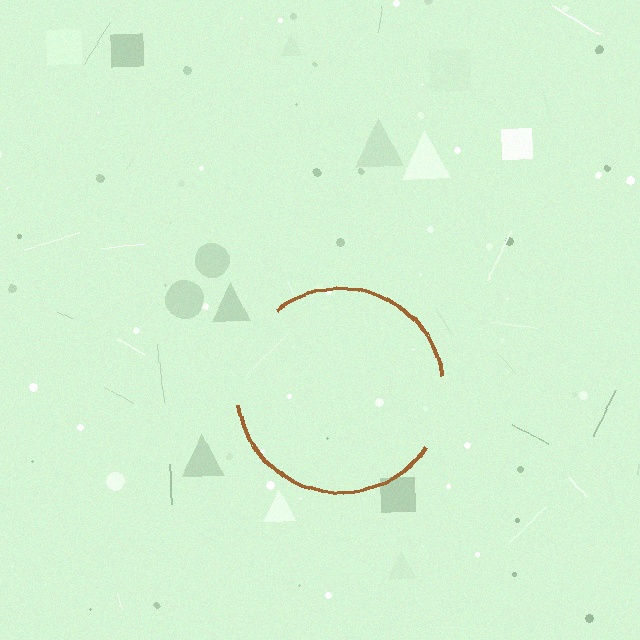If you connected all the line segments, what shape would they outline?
They would outline a circle.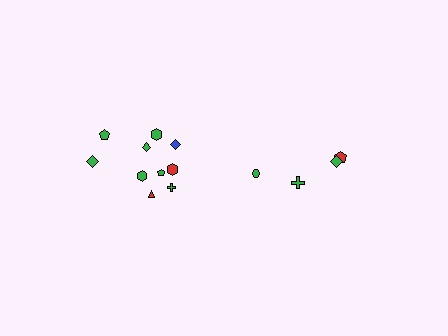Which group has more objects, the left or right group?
The left group.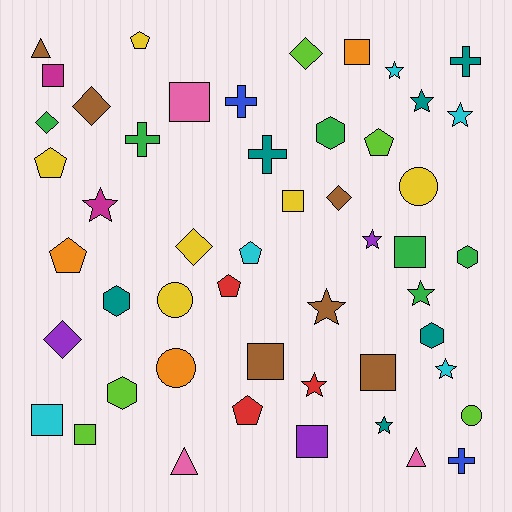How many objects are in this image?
There are 50 objects.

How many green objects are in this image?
There are 6 green objects.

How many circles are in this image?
There are 4 circles.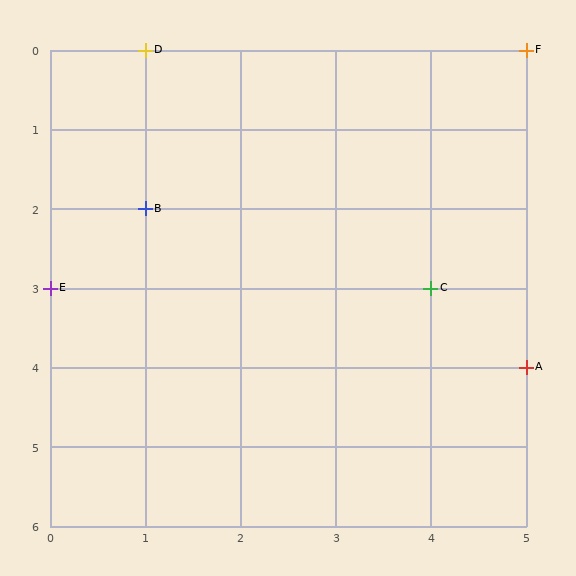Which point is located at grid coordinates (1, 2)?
Point B is at (1, 2).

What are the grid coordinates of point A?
Point A is at grid coordinates (5, 4).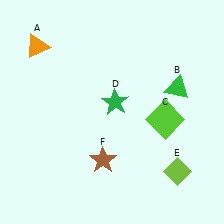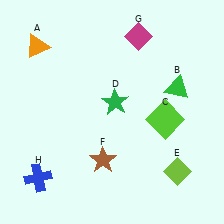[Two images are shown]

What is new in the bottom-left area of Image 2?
A blue cross (H) was added in the bottom-left area of Image 2.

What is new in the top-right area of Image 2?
A magenta diamond (G) was added in the top-right area of Image 2.